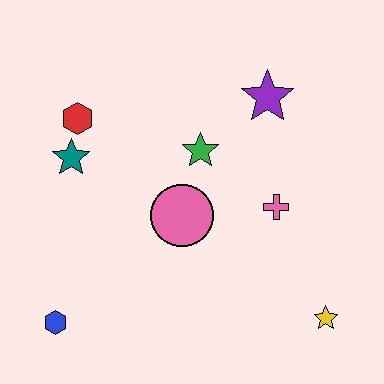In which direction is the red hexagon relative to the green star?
The red hexagon is to the left of the green star.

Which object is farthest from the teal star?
The yellow star is farthest from the teal star.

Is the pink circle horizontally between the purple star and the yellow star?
No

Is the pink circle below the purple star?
Yes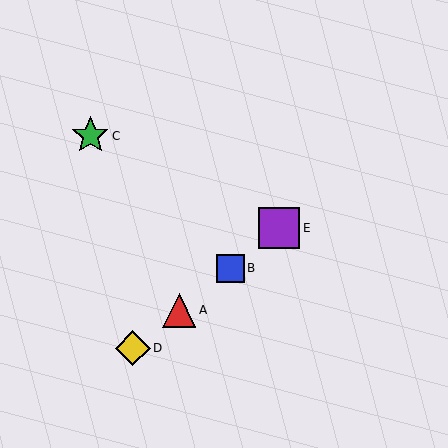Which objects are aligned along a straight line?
Objects A, B, D, E are aligned along a straight line.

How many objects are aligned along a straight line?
4 objects (A, B, D, E) are aligned along a straight line.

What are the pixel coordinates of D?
Object D is at (133, 348).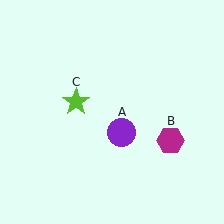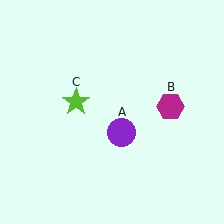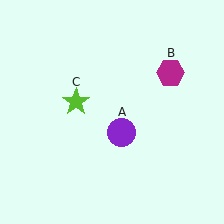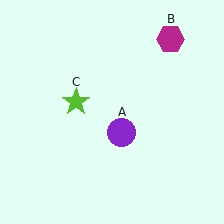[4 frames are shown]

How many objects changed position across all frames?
1 object changed position: magenta hexagon (object B).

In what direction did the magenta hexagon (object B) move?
The magenta hexagon (object B) moved up.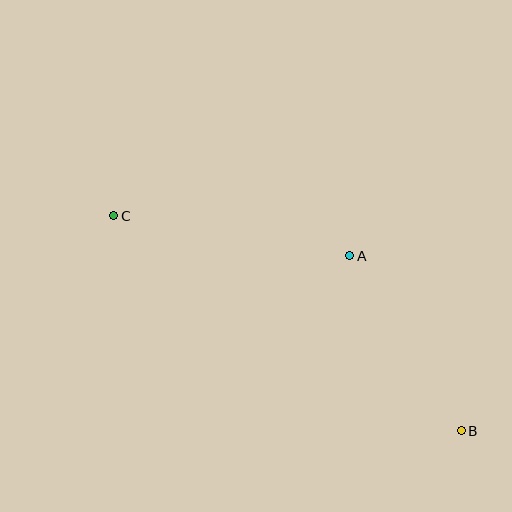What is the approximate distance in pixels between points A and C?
The distance between A and C is approximately 239 pixels.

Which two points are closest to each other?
Points A and B are closest to each other.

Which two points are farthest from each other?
Points B and C are farthest from each other.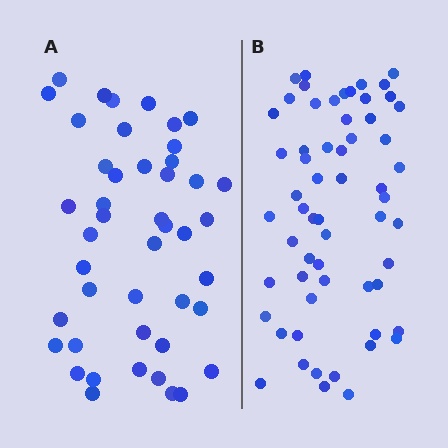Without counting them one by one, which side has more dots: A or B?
Region B (the right region) has more dots.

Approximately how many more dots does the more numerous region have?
Region B has approximately 15 more dots than region A.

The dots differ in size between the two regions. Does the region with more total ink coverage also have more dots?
No. Region A has more total ink coverage because its dots are larger, but region B actually contains more individual dots. Total area can be misleading — the number of items is what matters here.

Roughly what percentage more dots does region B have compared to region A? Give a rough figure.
About 35% more.